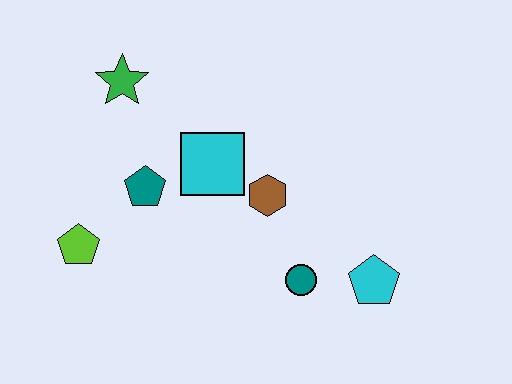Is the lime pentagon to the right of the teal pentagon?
No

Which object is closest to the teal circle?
The cyan pentagon is closest to the teal circle.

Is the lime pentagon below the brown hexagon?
Yes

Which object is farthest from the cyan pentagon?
The green star is farthest from the cyan pentagon.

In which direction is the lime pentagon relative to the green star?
The lime pentagon is below the green star.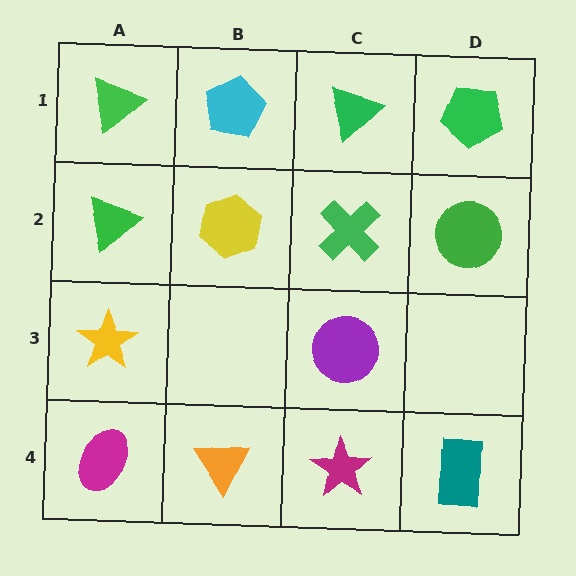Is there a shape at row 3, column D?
No, that cell is empty.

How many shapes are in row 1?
4 shapes.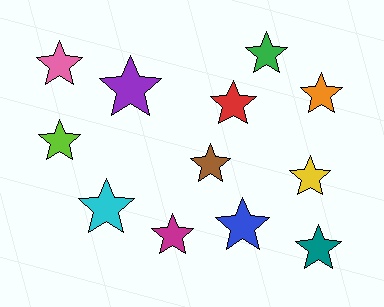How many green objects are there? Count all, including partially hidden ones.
There is 1 green object.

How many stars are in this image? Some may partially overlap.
There are 12 stars.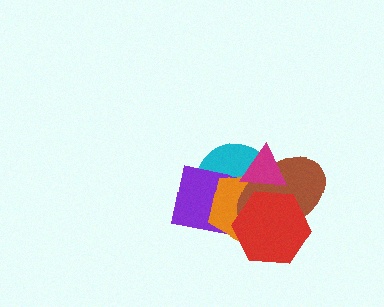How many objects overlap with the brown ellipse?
4 objects overlap with the brown ellipse.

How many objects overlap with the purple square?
2 objects overlap with the purple square.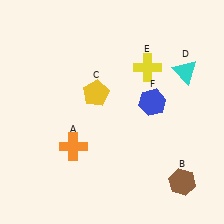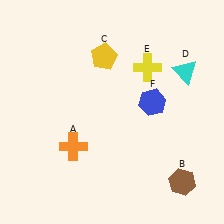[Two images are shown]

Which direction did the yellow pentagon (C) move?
The yellow pentagon (C) moved up.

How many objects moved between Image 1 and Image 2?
1 object moved between the two images.